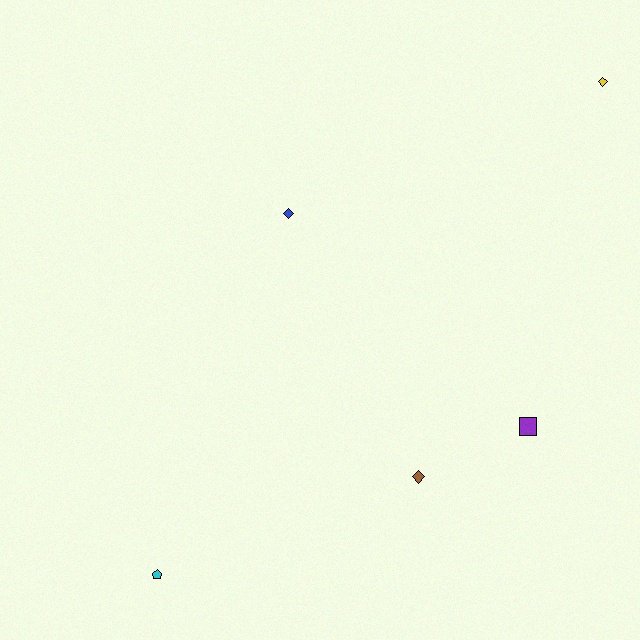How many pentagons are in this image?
There is 1 pentagon.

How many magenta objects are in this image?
There are no magenta objects.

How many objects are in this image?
There are 5 objects.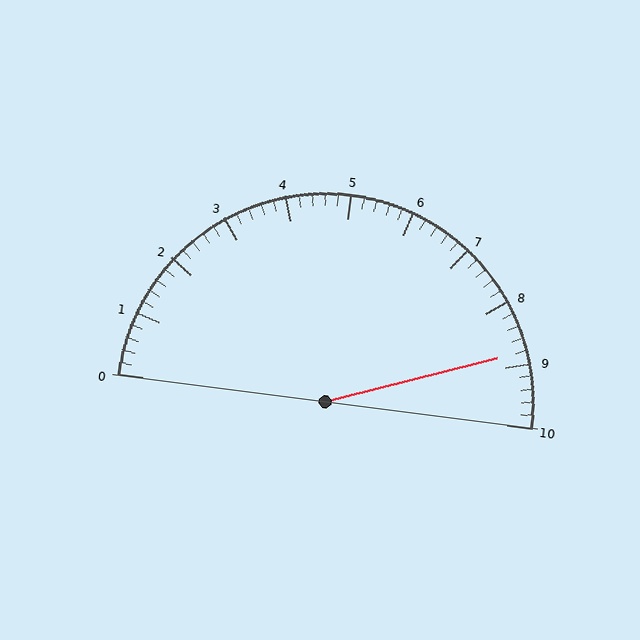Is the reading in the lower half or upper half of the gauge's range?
The reading is in the upper half of the range (0 to 10).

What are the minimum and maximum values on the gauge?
The gauge ranges from 0 to 10.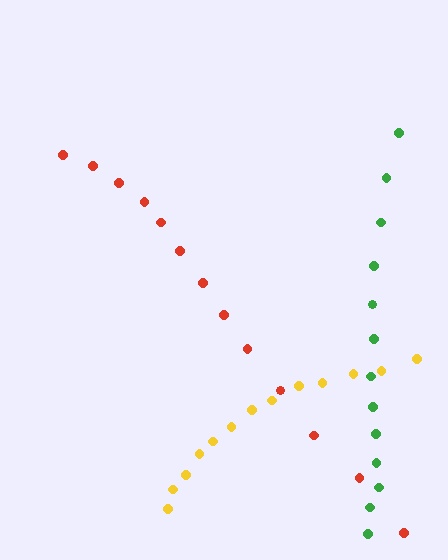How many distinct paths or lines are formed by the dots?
There are 3 distinct paths.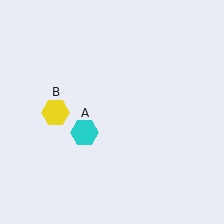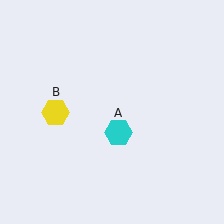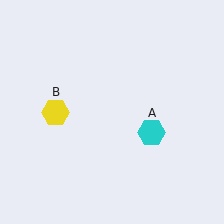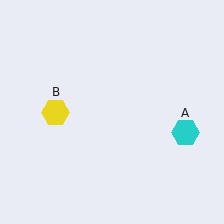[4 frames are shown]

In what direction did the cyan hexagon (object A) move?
The cyan hexagon (object A) moved right.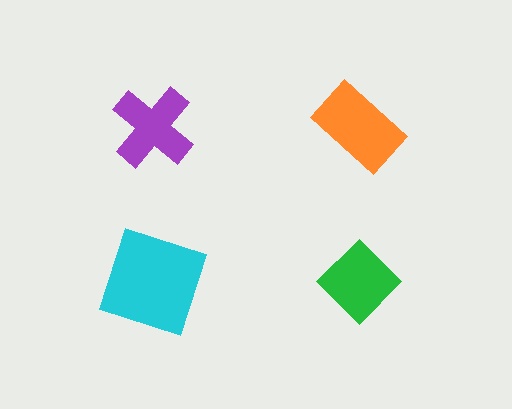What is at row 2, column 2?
A green diamond.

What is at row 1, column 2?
An orange rectangle.